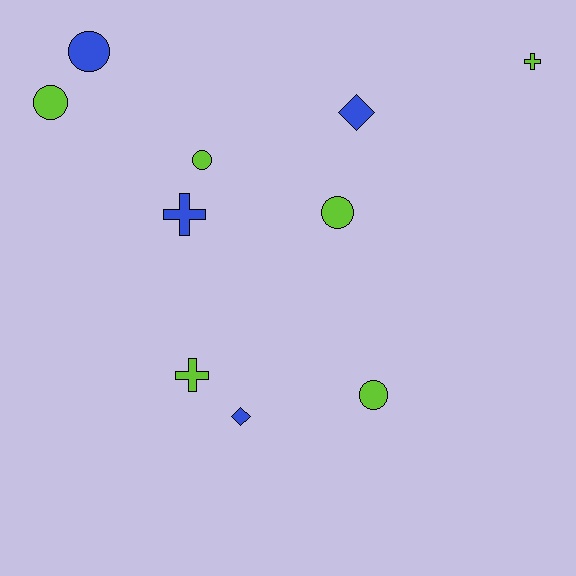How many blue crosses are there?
There is 1 blue cross.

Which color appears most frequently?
Lime, with 6 objects.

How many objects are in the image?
There are 10 objects.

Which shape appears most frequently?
Circle, with 5 objects.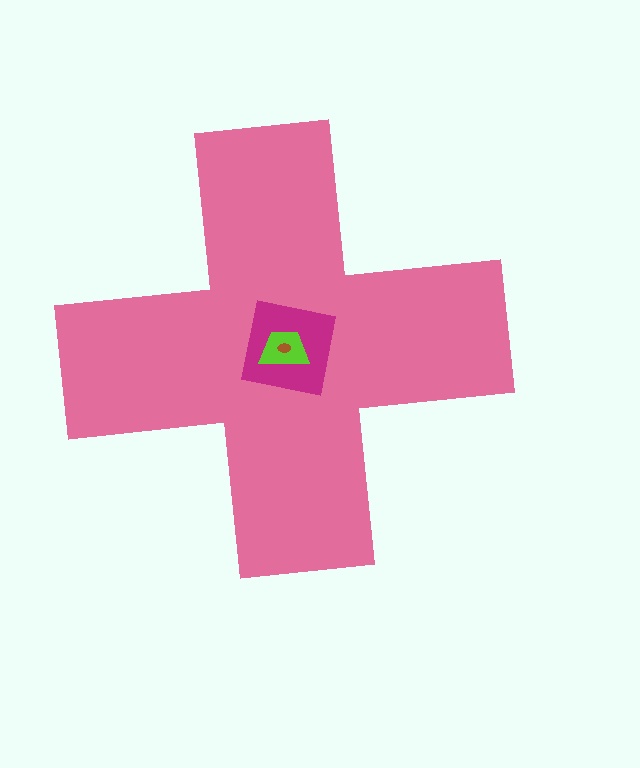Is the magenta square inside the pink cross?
Yes.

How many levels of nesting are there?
4.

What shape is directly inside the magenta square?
The lime trapezoid.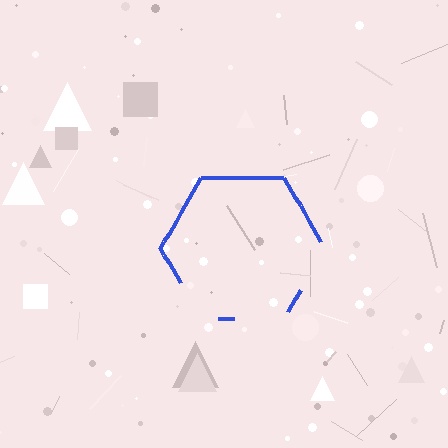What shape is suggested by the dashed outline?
The dashed outline suggests a hexagon.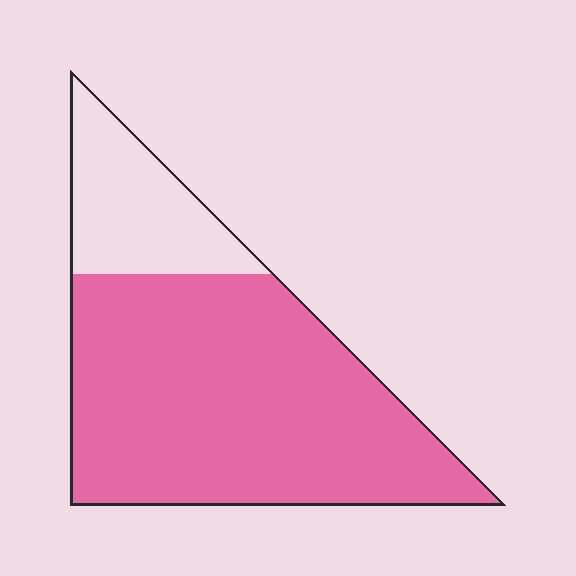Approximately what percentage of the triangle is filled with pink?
Approximately 80%.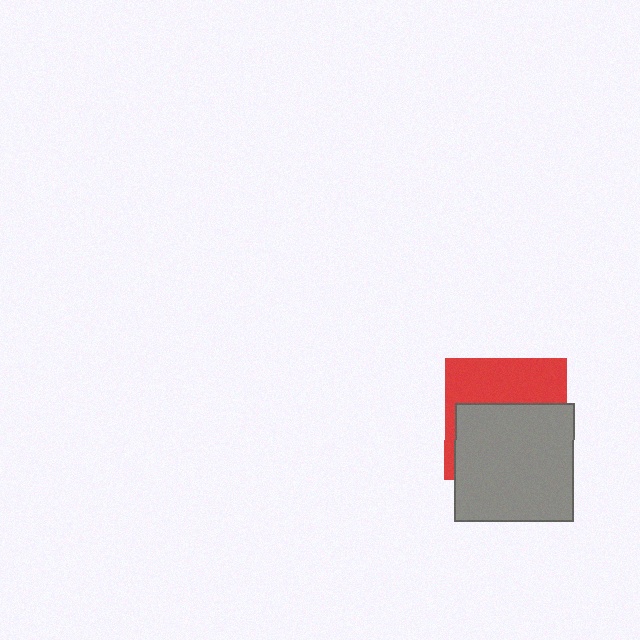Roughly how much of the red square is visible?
A small part of it is visible (roughly 41%).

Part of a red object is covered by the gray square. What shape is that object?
It is a square.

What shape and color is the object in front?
The object in front is a gray square.